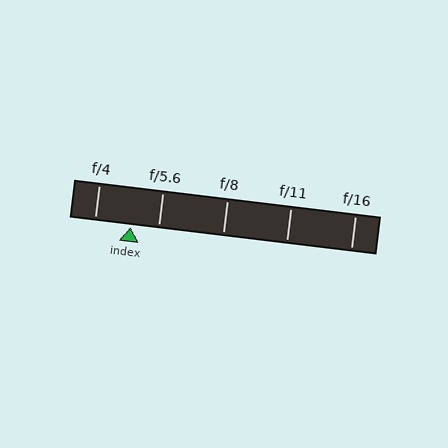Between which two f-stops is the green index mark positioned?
The index mark is between f/4 and f/5.6.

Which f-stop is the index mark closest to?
The index mark is closest to f/5.6.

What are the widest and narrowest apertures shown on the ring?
The widest aperture shown is f/4 and the narrowest is f/16.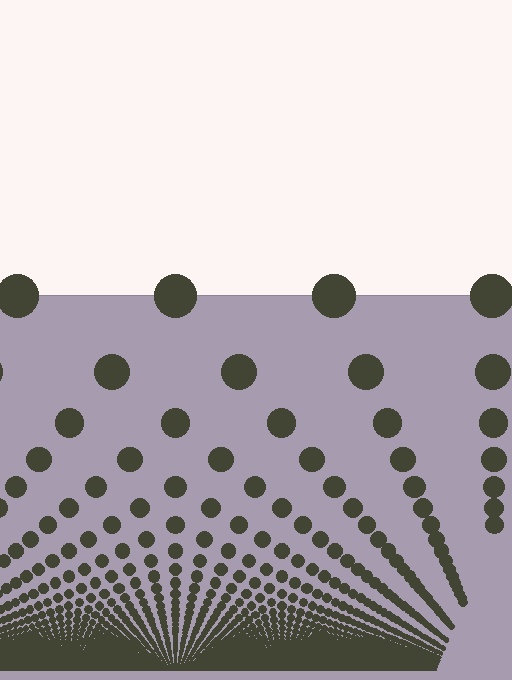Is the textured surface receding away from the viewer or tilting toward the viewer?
The surface appears to tilt toward the viewer. Texture elements get larger and sparser toward the top.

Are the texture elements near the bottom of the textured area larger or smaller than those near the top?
Smaller. The gradient is inverted — elements near the bottom are smaller and denser.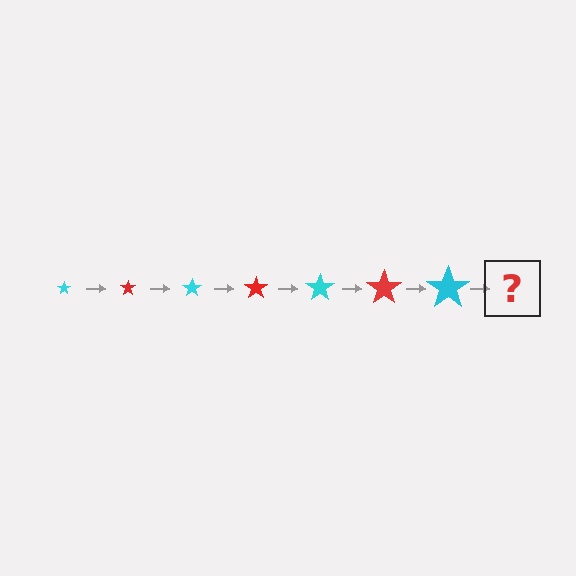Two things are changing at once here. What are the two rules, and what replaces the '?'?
The two rules are that the star grows larger each step and the color cycles through cyan and red. The '?' should be a red star, larger than the previous one.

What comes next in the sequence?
The next element should be a red star, larger than the previous one.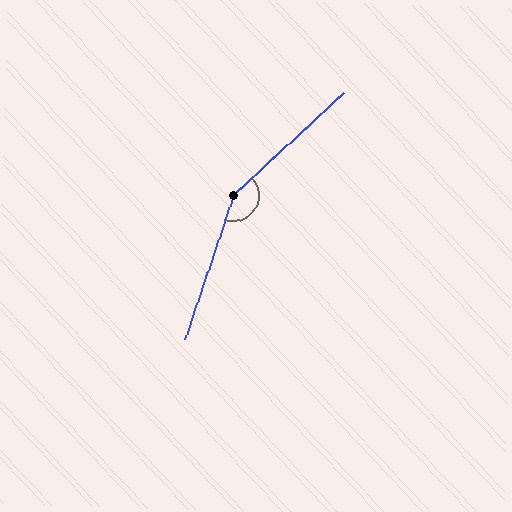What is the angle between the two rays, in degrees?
Approximately 152 degrees.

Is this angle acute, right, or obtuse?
It is obtuse.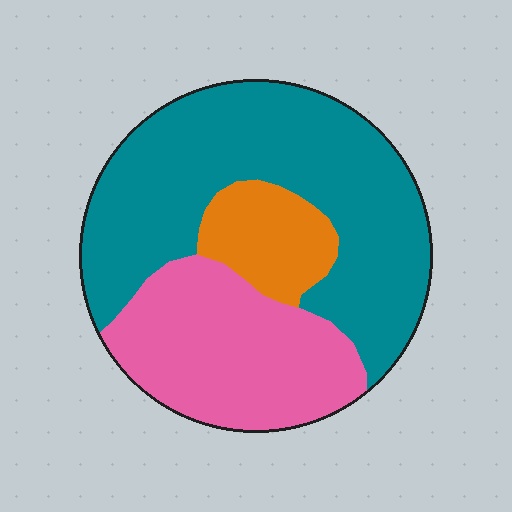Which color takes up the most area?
Teal, at roughly 55%.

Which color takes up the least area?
Orange, at roughly 10%.